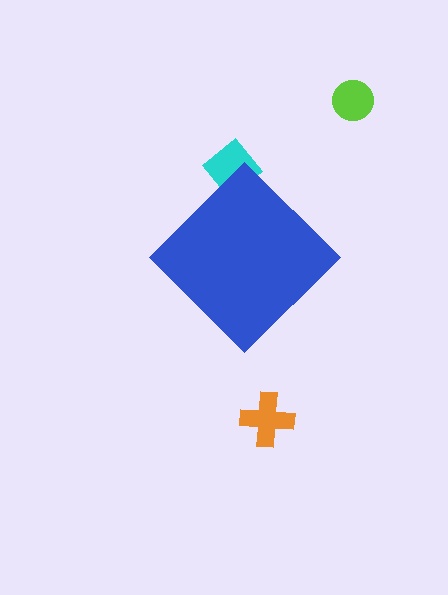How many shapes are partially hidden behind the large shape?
1 shape is partially hidden.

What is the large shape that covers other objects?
A blue diamond.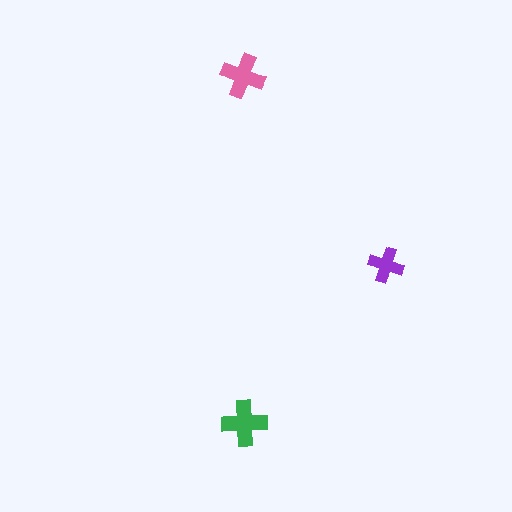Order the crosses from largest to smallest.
the green one, the pink one, the purple one.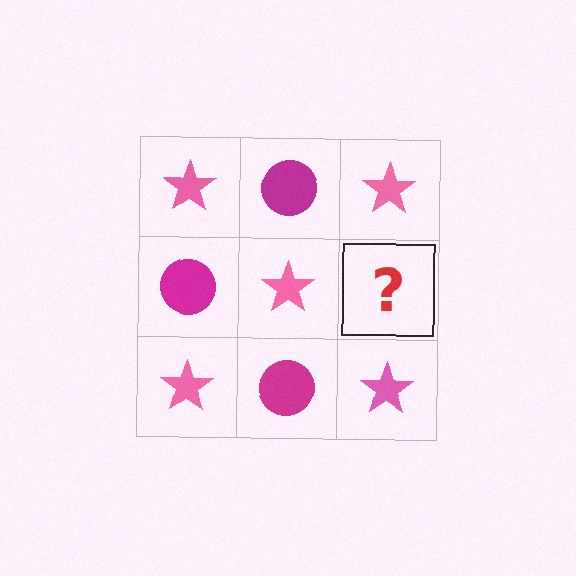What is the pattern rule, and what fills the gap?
The rule is that it alternates pink star and magenta circle in a checkerboard pattern. The gap should be filled with a magenta circle.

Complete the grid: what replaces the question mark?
The question mark should be replaced with a magenta circle.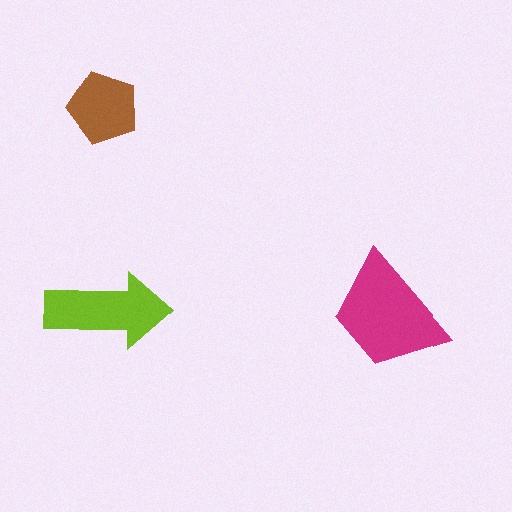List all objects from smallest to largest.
The brown pentagon, the lime arrow, the magenta trapezoid.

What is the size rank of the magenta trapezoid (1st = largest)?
1st.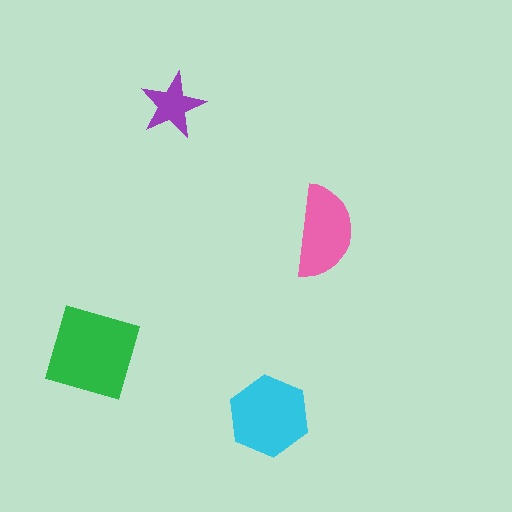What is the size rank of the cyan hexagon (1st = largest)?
2nd.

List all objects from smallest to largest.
The purple star, the pink semicircle, the cyan hexagon, the green square.